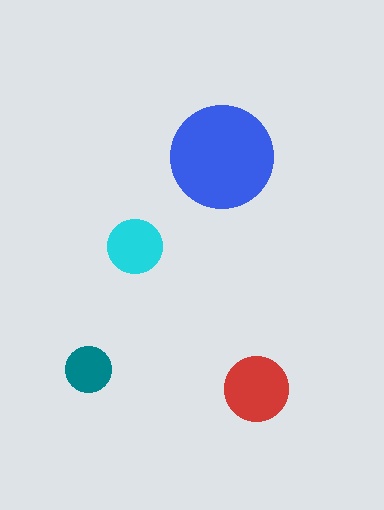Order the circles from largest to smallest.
the blue one, the red one, the cyan one, the teal one.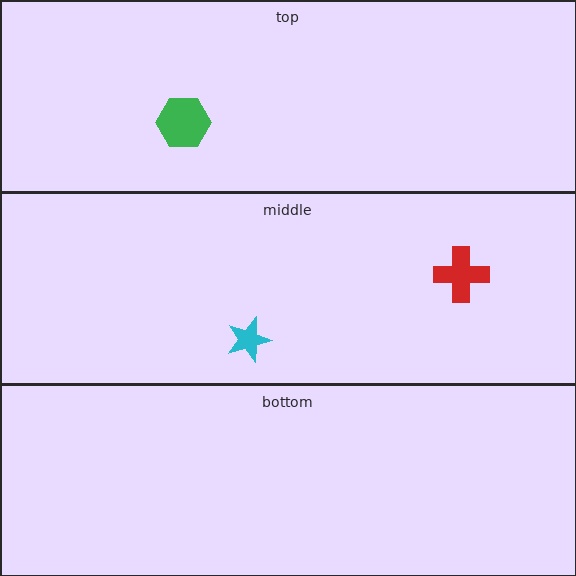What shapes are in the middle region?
The cyan star, the red cross.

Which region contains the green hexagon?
The top region.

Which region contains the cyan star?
The middle region.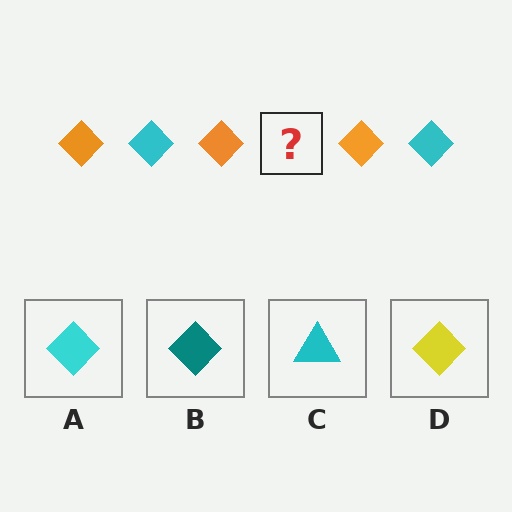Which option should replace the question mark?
Option A.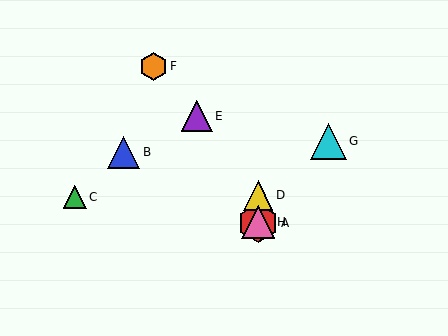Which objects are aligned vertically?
Objects A, D, H are aligned vertically.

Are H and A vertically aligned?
Yes, both are at x≈258.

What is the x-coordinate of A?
Object A is at x≈258.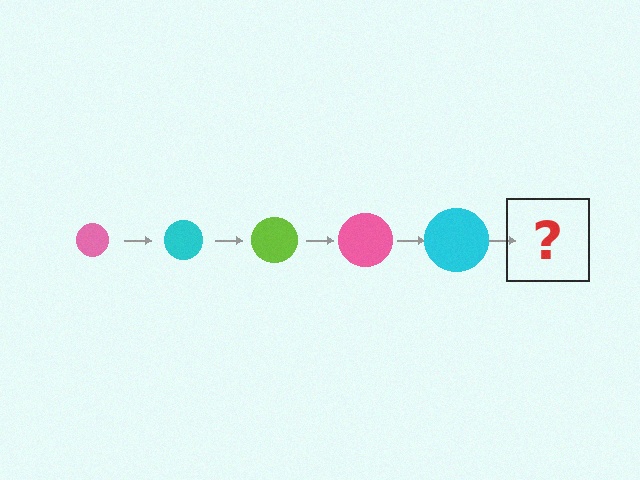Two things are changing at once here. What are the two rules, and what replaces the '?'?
The two rules are that the circle grows larger each step and the color cycles through pink, cyan, and lime. The '?' should be a lime circle, larger than the previous one.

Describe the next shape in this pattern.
It should be a lime circle, larger than the previous one.